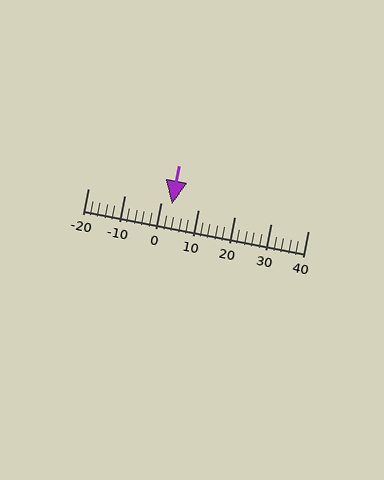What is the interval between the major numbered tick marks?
The major tick marks are spaced 10 units apart.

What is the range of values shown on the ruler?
The ruler shows values from -20 to 40.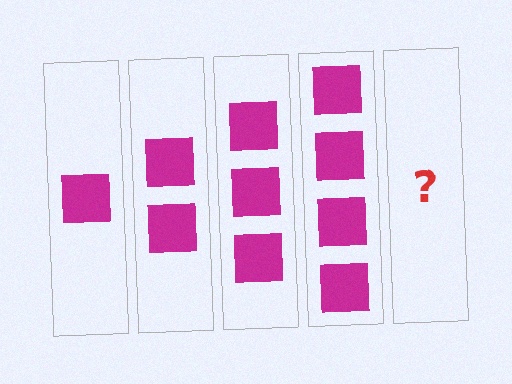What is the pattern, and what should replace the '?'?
The pattern is that each step adds one more square. The '?' should be 5 squares.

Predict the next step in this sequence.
The next step is 5 squares.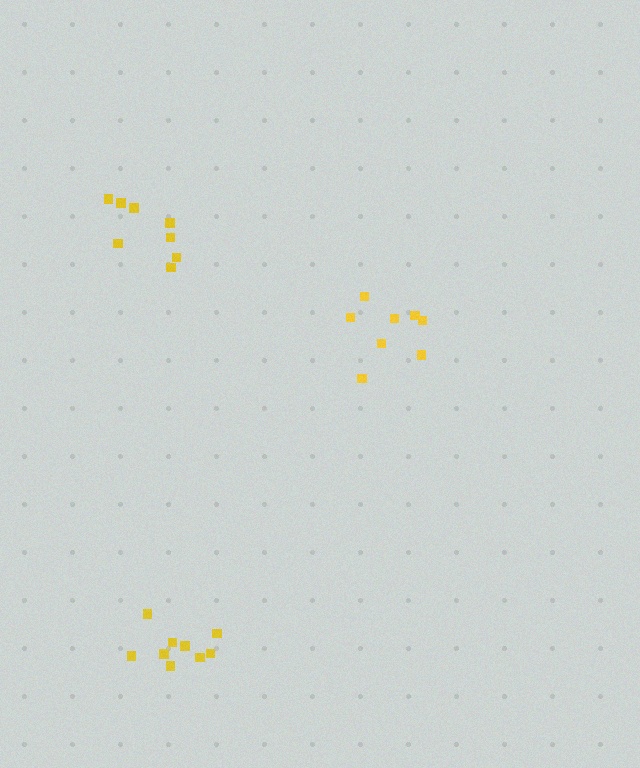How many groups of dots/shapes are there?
There are 3 groups.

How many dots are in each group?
Group 1: 8 dots, Group 2: 9 dots, Group 3: 8 dots (25 total).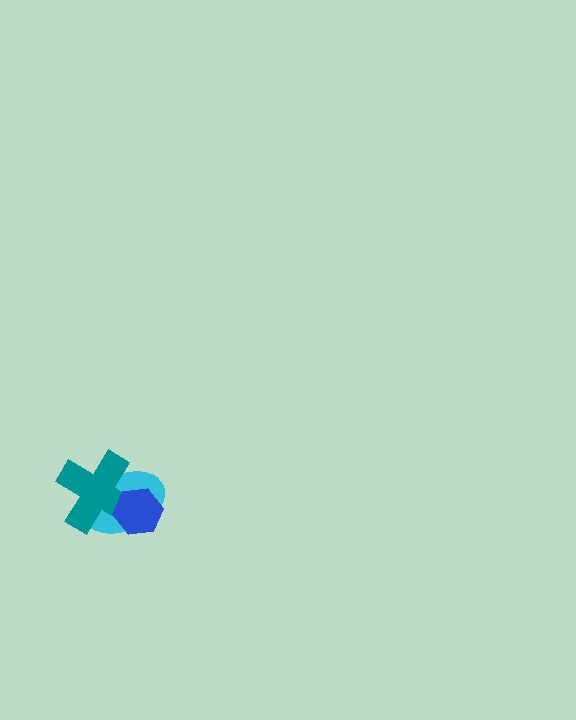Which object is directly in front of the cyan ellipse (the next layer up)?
The teal cross is directly in front of the cyan ellipse.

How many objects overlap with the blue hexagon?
2 objects overlap with the blue hexagon.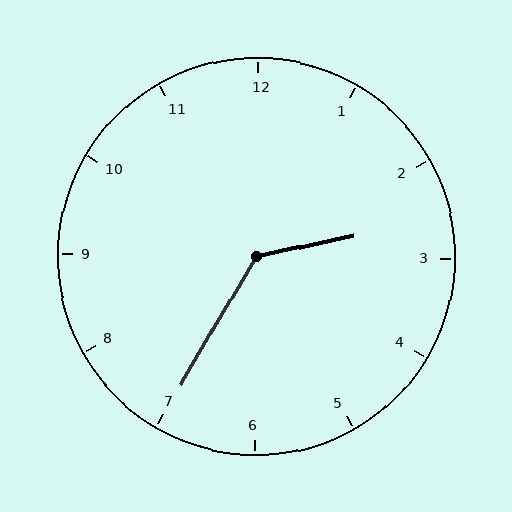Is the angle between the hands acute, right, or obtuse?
It is obtuse.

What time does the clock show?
2:35.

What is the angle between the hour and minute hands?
Approximately 132 degrees.